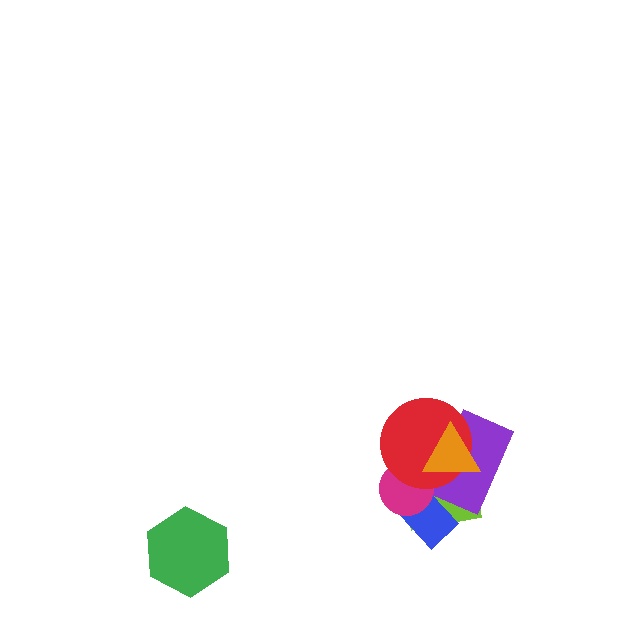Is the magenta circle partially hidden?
Yes, it is partially covered by another shape.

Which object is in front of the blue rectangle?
The magenta circle is in front of the blue rectangle.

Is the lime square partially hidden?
Yes, it is partially covered by another shape.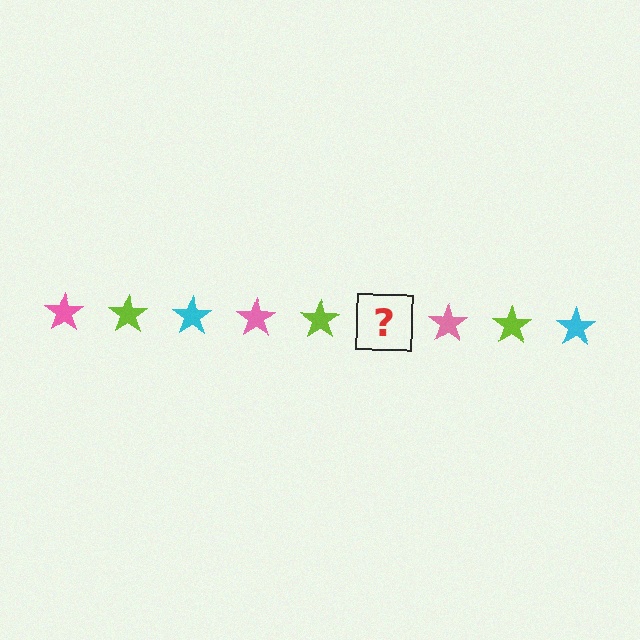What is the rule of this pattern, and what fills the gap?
The rule is that the pattern cycles through pink, lime, cyan stars. The gap should be filled with a cyan star.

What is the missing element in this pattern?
The missing element is a cyan star.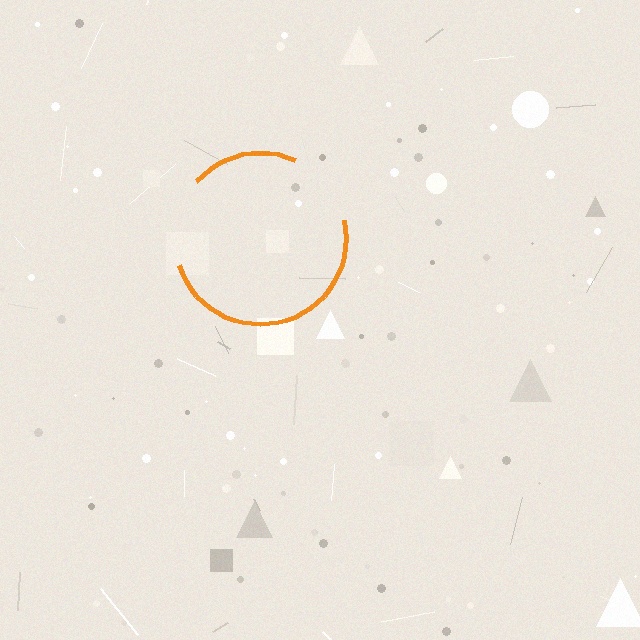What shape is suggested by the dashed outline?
The dashed outline suggests a circle.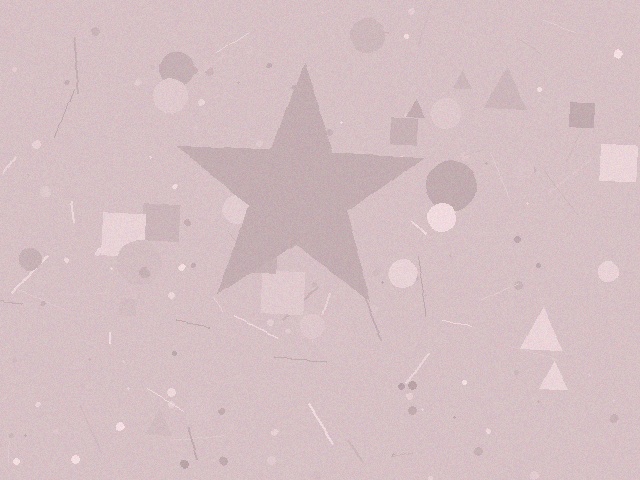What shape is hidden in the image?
A star is hidden in the image.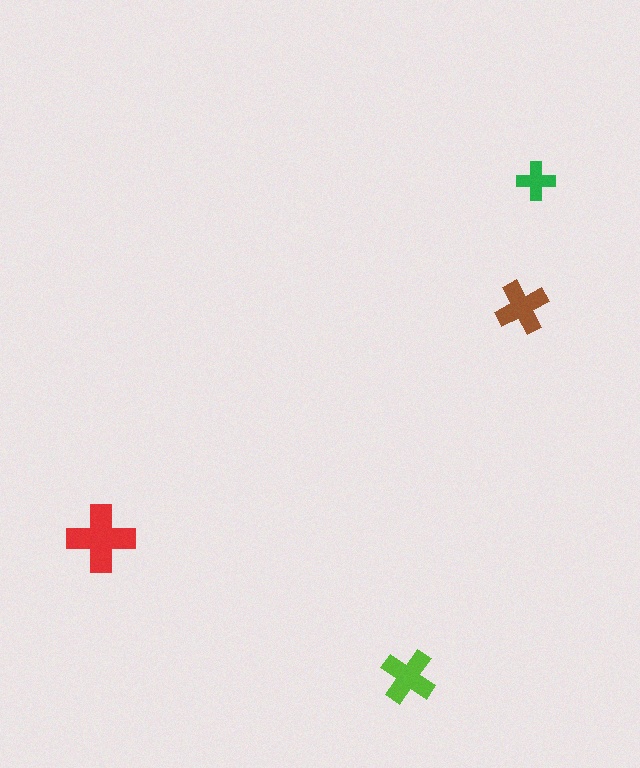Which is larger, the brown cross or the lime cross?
The lime one.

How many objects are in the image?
There are 4 objects in the image.